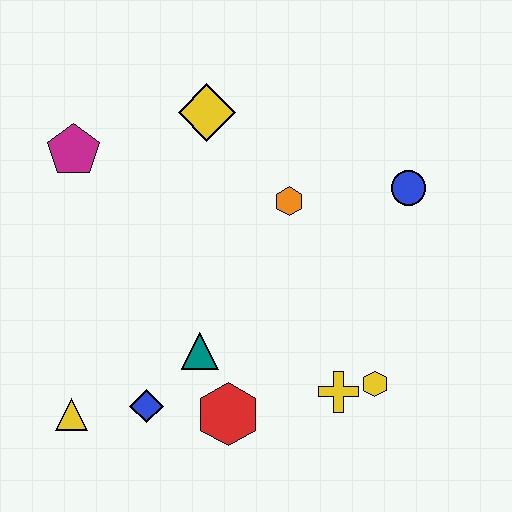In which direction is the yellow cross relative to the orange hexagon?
The yellow cross is below the orange hexagon.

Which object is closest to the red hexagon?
The teal triangle is closest to the red hexagon.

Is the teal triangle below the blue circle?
Yes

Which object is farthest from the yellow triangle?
The blue circle is farthest from the yellow triangle.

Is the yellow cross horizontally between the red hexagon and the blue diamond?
No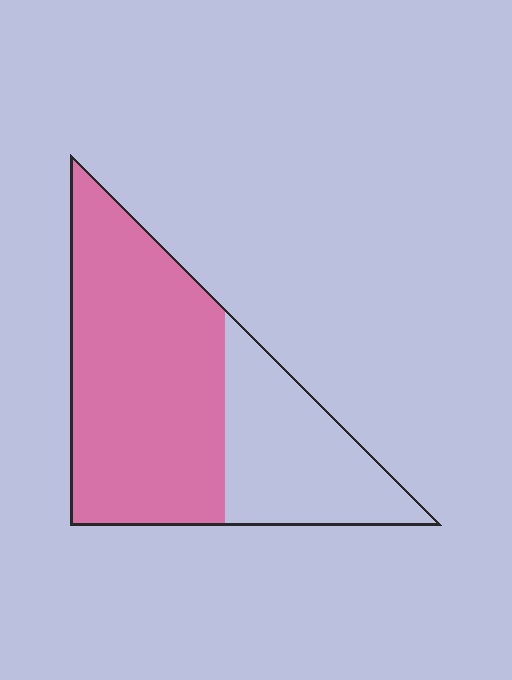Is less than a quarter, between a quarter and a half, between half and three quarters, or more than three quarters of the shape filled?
Between half and three quarters.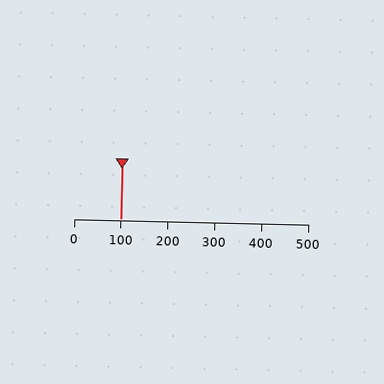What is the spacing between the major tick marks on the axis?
The major ticks are spaced 100 apart.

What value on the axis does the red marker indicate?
The marker indicates approximately 100.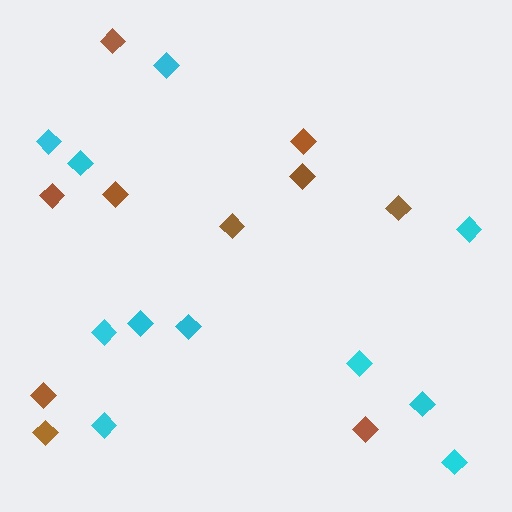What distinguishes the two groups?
There are 2 groups: one group of brown diamonds (10) and one group of cyan diamonds (11).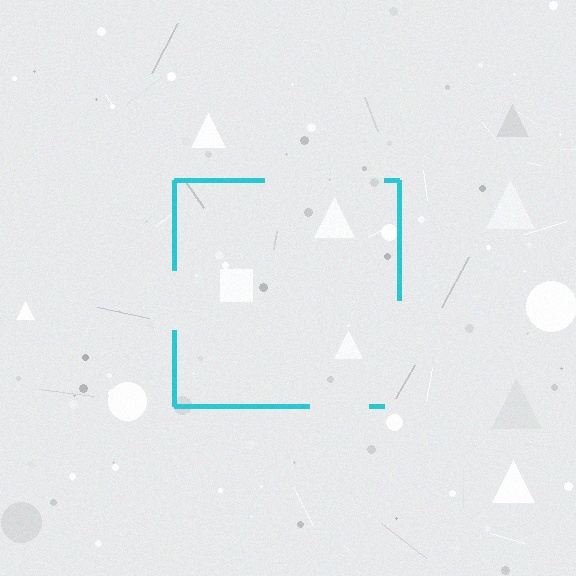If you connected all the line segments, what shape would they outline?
They would outline a square.